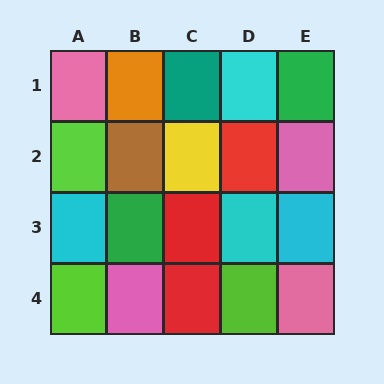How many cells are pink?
4 cells are pink.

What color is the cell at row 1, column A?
Pink.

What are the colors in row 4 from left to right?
Lime, pink, red, lime, pink.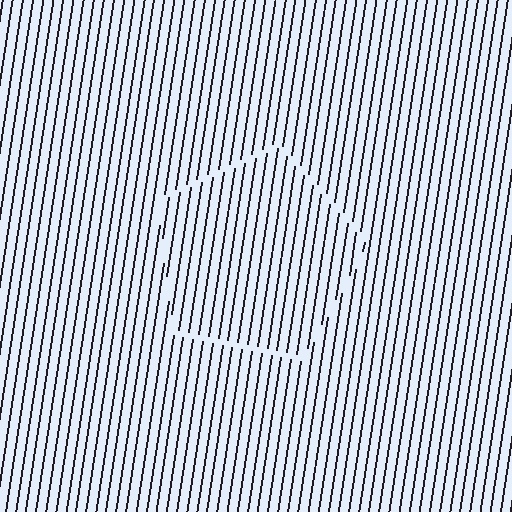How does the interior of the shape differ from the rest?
The interior of the shape contains the same grating, shifted by half a period — the contour is defined by the phase discontinuity where line-ends from the inner and outer gratings abut.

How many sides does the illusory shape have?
5 sides — the line-ends trace a pentagon.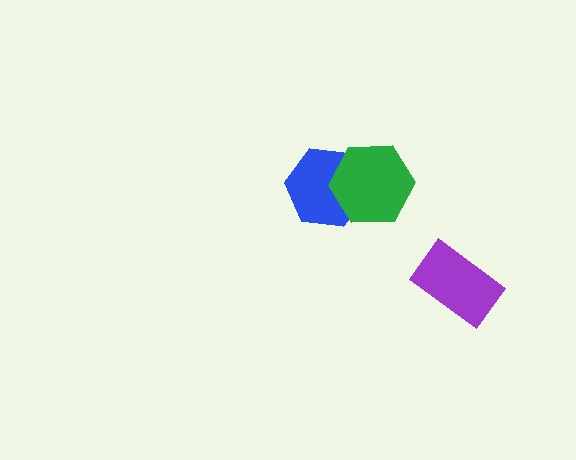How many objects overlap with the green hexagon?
1 object overlaps with the green hexagon.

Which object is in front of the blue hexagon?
The green hexagon is in front of the blue hexagon.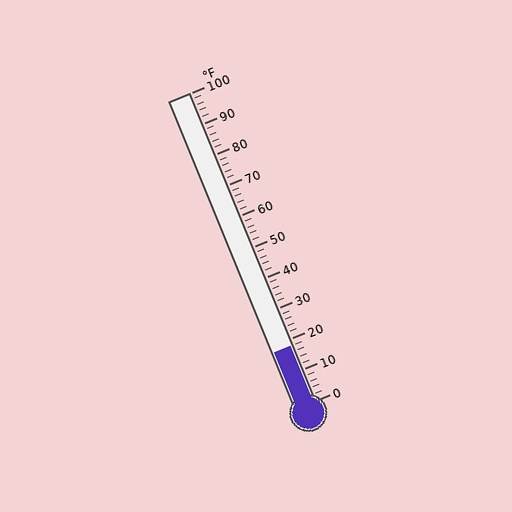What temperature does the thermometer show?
The thermometer shows approximately 18°F.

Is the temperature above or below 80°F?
The temperature is below 80°F.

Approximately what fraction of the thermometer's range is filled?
The thermometer is filled to approximately 20% of its range.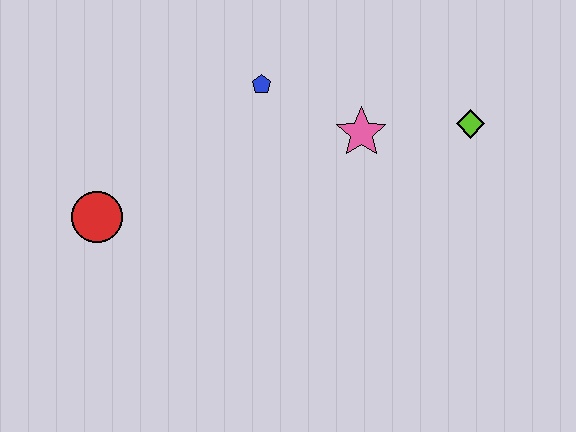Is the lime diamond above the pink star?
Yes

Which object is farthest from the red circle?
The lime diamond is farthest from the red circle.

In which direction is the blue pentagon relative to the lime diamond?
The blue pentagon is to the left of the lime diamond.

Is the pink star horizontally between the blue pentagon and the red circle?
No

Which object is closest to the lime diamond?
The pink star is closest to the lime diamond.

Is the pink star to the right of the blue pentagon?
Yes